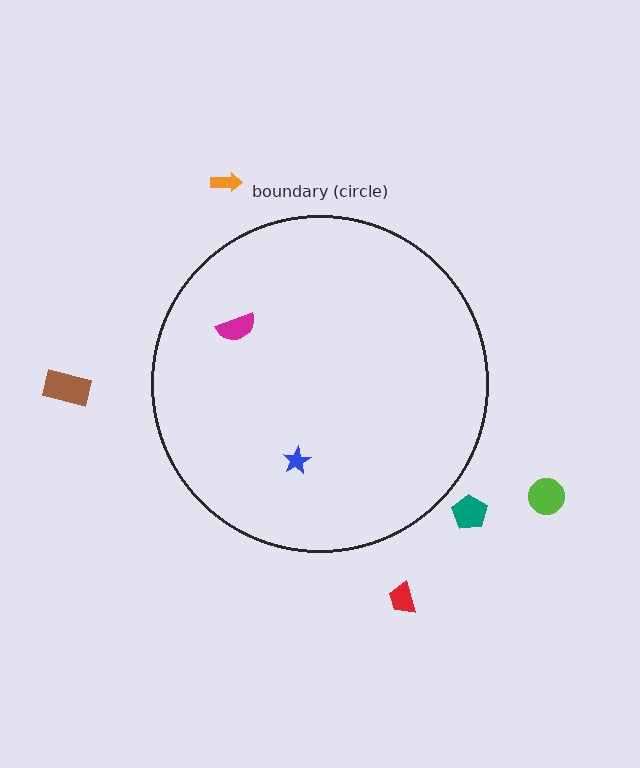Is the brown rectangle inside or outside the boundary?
Outside.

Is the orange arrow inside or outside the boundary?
Outside.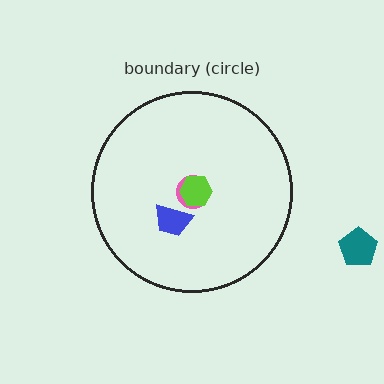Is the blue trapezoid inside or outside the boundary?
Inside.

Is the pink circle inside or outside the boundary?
Inside.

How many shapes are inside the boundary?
3 inside, 1 outside.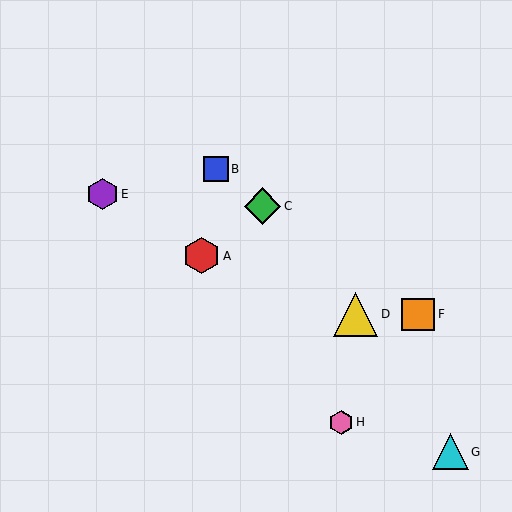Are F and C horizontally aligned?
No, F is at y≈314 and C is at y≈206.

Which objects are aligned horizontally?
Objects D, F are aligned horizontally.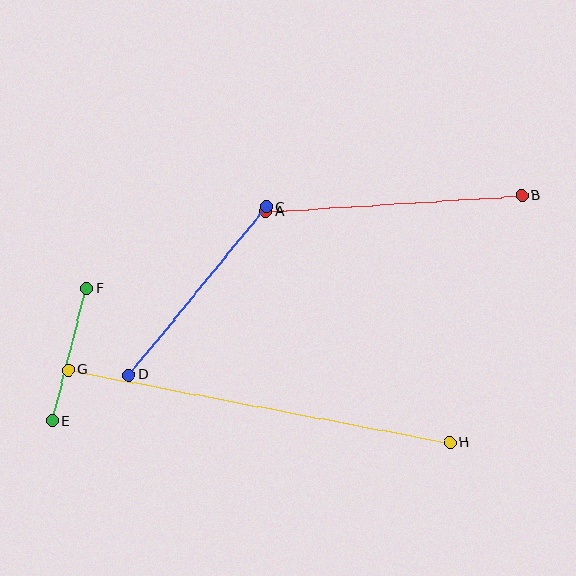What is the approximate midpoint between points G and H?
The midpoint is at approximately (259, 406) pixels.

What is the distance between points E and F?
The distance is approximately 137 pixels.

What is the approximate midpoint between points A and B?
The midpoint is at approximately (394, 203) pixels.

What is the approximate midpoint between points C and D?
The midpoint is at approximately (198, 291) pixels.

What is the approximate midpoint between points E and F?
The midpoint is at approximately (70, 354) pixels.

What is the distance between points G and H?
The distance is approximately 388 pixels.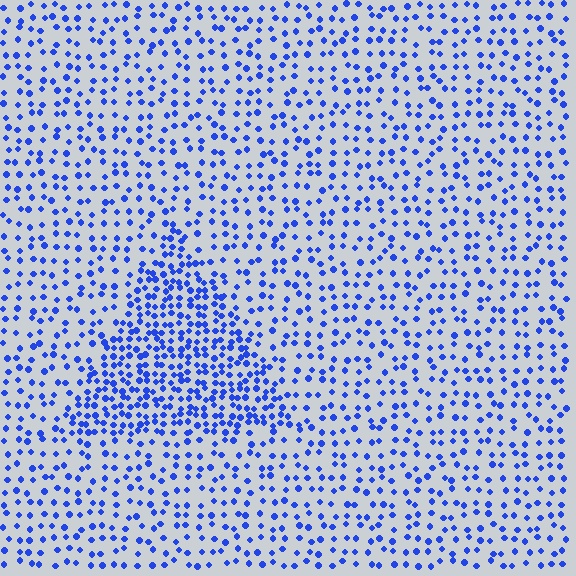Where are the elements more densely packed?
The elements are more densely packed inside the triangle boundary.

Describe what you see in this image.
The image contains small blue elements arranged at two different densities. A triangle-shaped region is visible where the elements are more densely packed than the surrounding area.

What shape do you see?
I see a triangle.